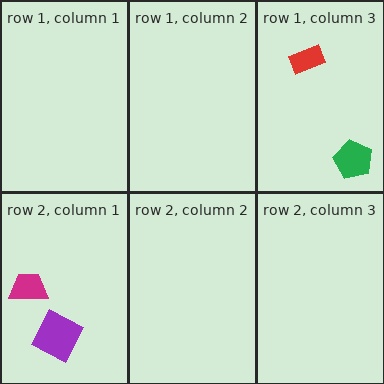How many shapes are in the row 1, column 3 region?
2.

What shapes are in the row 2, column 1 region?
The magenta trapezoid, the purple square.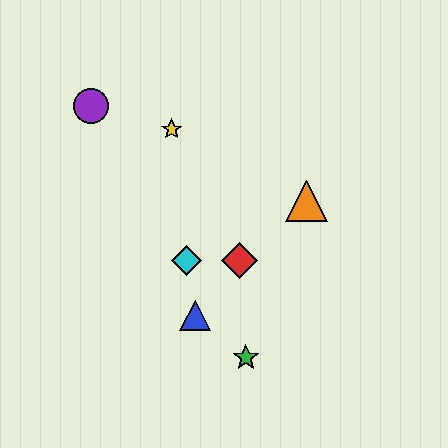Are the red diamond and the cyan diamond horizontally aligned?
Yes, both are at y≈261.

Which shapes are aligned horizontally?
The red diamond, the cyan diamond are aligned horizontally.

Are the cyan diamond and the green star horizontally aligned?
No, the cyan diamond is at y≈261 and the green star is at y≈357.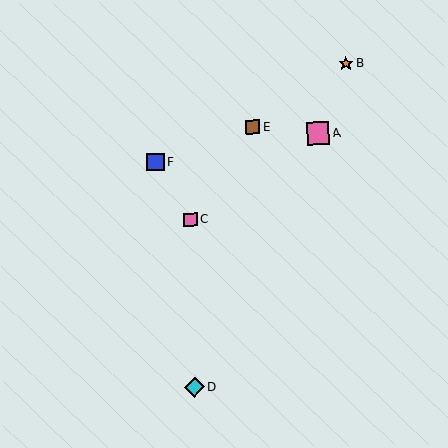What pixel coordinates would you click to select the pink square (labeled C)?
Click at (190, 220) to select the pink square C.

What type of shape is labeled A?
Shape A is a pink square.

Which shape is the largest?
The pink square (labeled A) is the largest.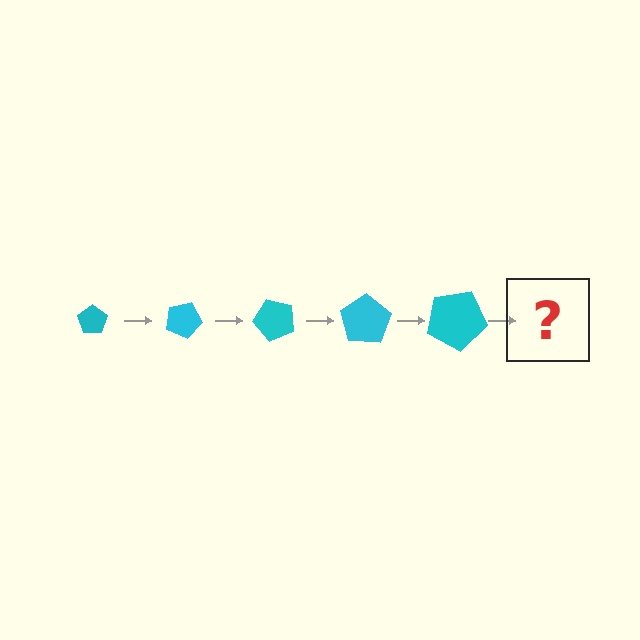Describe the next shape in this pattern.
It should be a pentagon, larger than the previous one and rotated 125 degrees from the start.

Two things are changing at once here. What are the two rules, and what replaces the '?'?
The two rules are that the pentagon grows larger each step and it rotates 25 degrees each step. The '?' should be a pentagon, larger than the previous one and rotated 125 degrees from the start.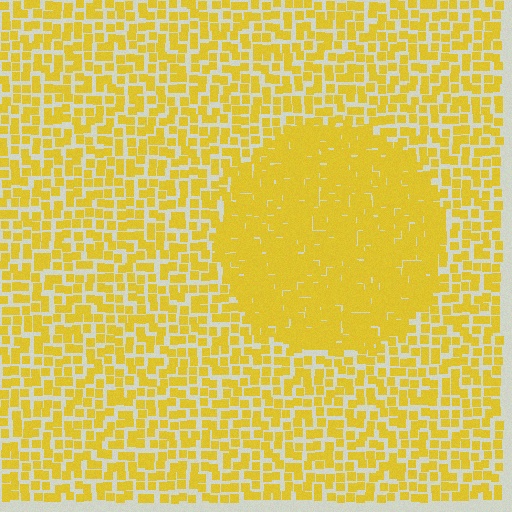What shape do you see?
I see a circle.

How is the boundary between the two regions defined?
The boundary is defined by a change in element density (approximately 2.0x ratio). All elements are the same color, size, and shape.